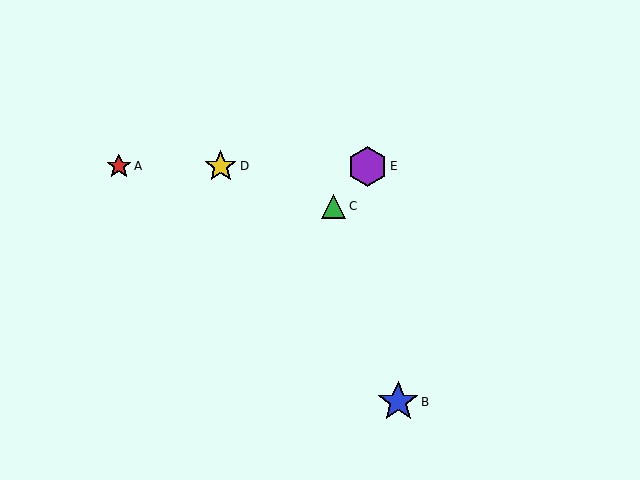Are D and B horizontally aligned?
No, D is at y≈166 and B is at y≈402.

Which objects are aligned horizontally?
Objects A, D, E are aligned horizontally.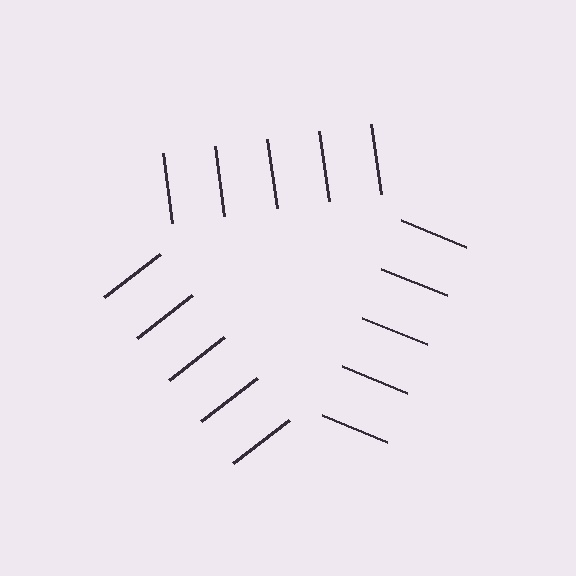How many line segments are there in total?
15 — 5 along each of the 3 edges.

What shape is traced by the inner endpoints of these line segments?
An illusory triangle — the line segments terminate on its edges but no continuous stroke is drawn.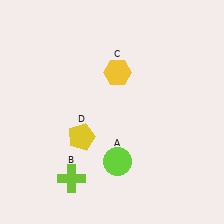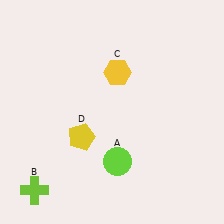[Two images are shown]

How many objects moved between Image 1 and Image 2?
1 object moved between the two images.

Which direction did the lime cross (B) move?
The lime cross (B) moved left.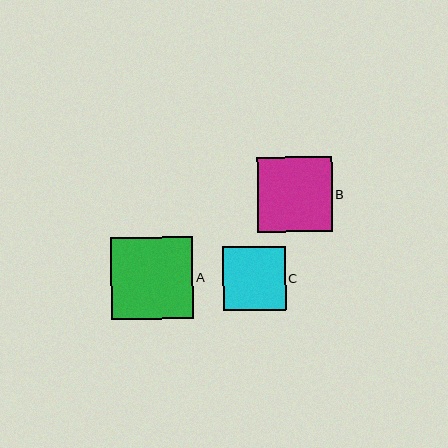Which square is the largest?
Square A is the largest with a size of approximately 82 pixels.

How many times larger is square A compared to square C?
Square A is approximately 1.3 times the size of square C.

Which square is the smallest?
Square C is the smallest with a size of approximately 63 pixels.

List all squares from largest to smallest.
From largest to smallest: A, B, C.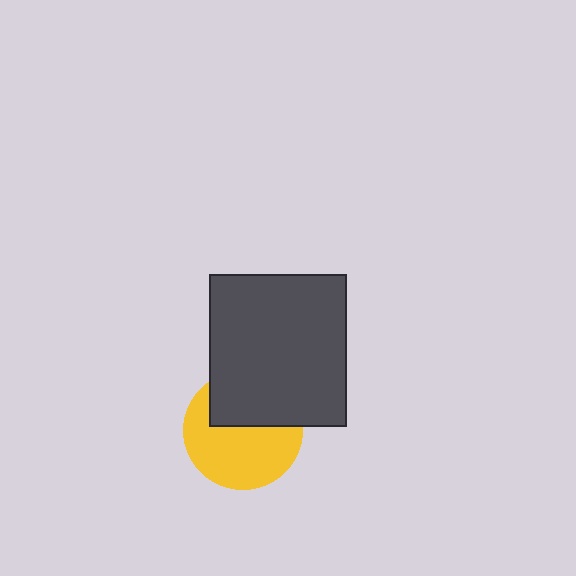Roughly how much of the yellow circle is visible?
About half of it is visible (roughly 61%).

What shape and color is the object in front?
The object in front is a dark gray rectangle.